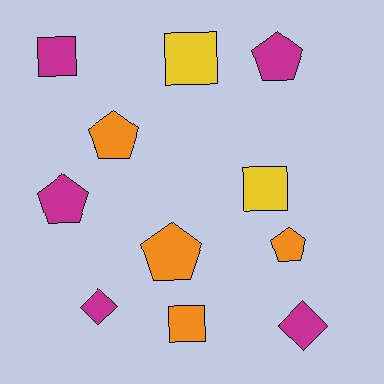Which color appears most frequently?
Magenta, with 5 objects.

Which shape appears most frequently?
Pentagon, with 5 objects.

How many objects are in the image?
There are 11 objects.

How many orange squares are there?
There is 1 orange square.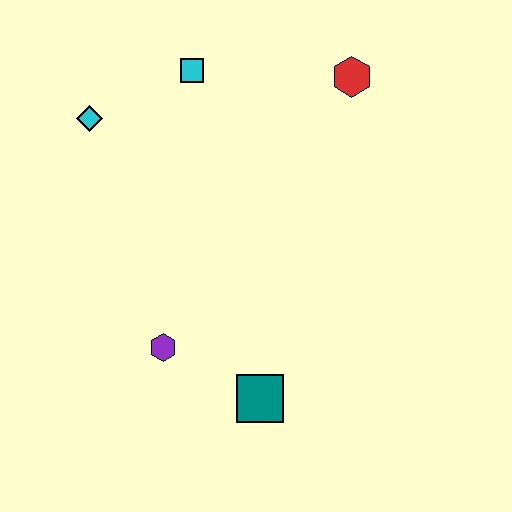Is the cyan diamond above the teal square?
Yes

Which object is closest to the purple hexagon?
The teal square is closest to the purple hexagon.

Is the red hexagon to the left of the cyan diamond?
No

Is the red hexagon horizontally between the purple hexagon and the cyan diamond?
No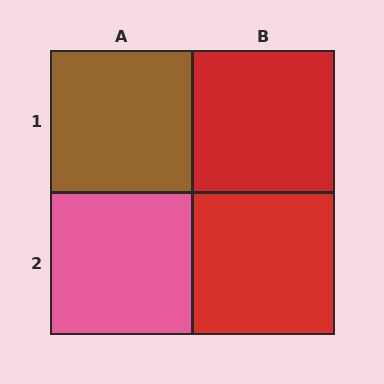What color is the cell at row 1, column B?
Red.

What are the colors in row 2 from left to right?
Pink, red.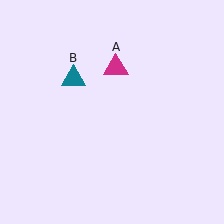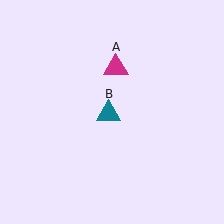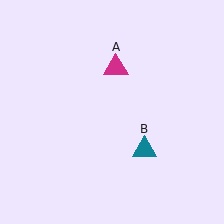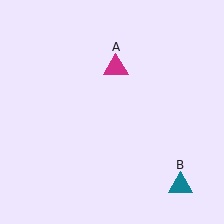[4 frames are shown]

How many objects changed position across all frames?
1 object changed position: teal triangle (object B).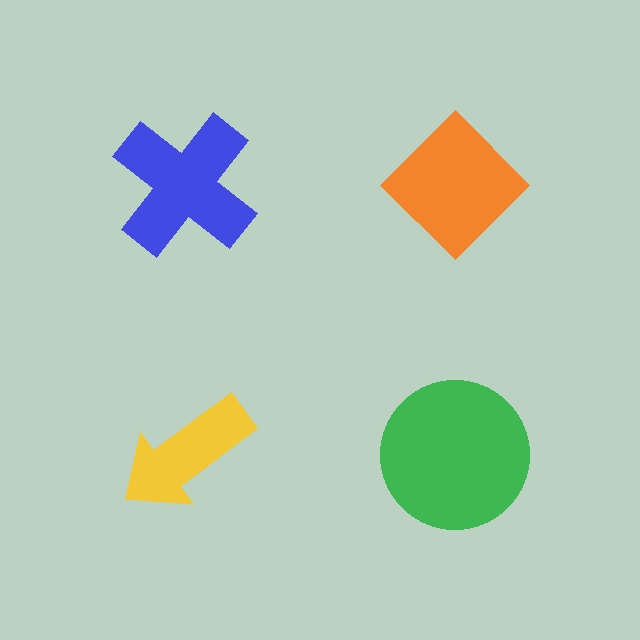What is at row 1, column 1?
A blue cross.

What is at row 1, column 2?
An orange diamond.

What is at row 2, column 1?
A yellow arrow.